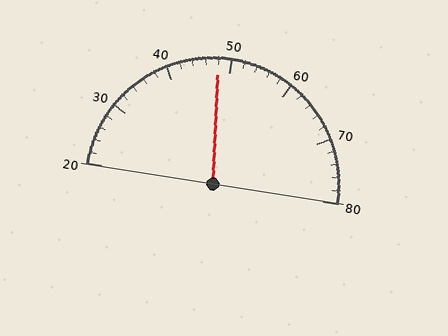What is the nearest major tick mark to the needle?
The nearest major tick mark is 50.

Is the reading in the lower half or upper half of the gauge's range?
The reading is in the lower half of the range (20 to 80).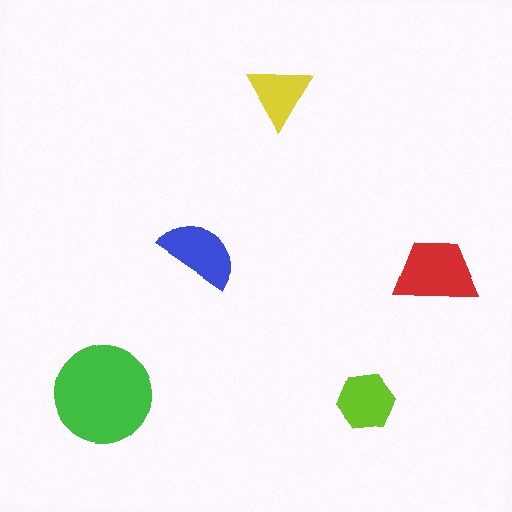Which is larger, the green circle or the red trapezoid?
The green circle.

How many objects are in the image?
There are 5 objects in the image.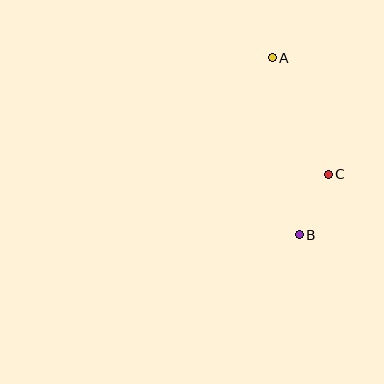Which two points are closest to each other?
Points B and C are closest to each other.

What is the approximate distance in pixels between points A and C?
The distance between A and C is approximately 129 pixels.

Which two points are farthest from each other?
Points A and B are farthest from each other.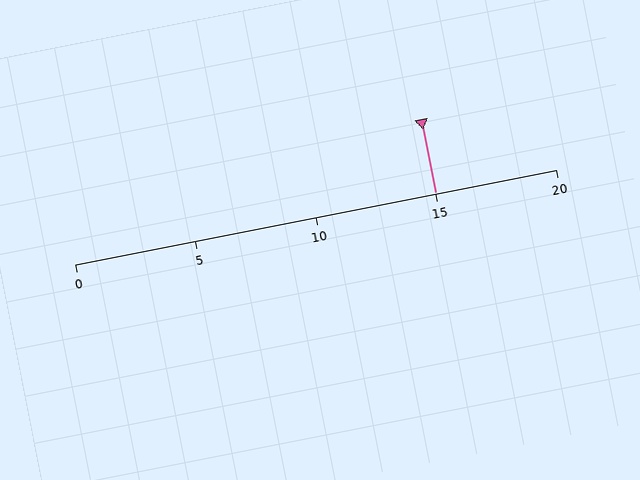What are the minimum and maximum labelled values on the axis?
The axis runs from 0 to 20.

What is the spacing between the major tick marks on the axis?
The major ticks are spaced 5 apart.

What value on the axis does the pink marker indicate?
The marker indicates approximately 15.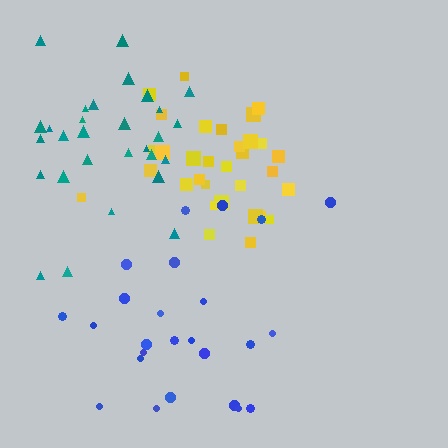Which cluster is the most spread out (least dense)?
Blue.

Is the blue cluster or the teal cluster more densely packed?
Teal.